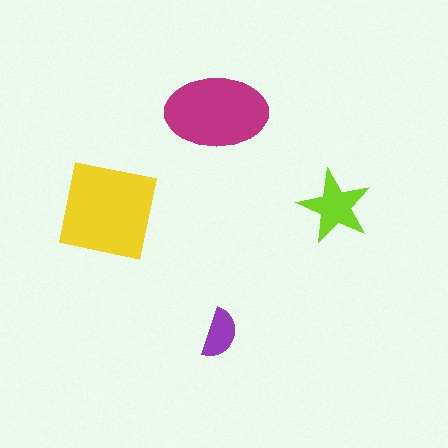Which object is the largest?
The yellow square.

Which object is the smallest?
The purple semicircle.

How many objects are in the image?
There are 4 objects in the image.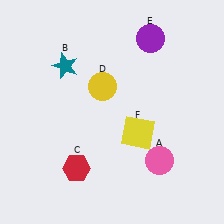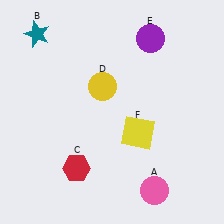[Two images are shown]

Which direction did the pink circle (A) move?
The pink circle (A) moved down.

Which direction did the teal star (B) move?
The teal star (B) moved up.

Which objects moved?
The objects that moved are: the pink circle (A), the teal star (B).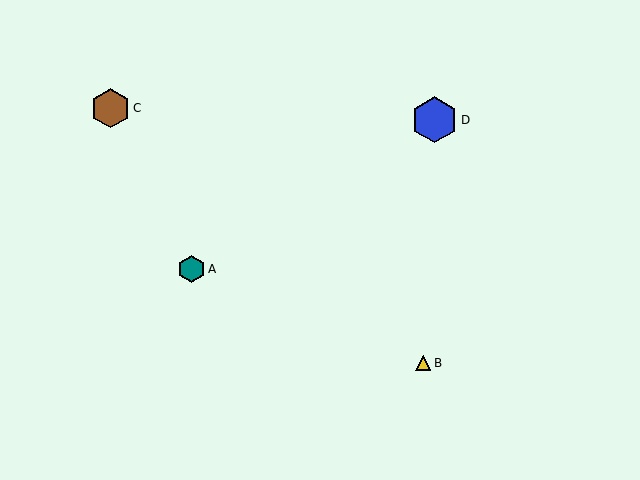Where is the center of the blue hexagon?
The center of the blue hexagon is at (435, 120).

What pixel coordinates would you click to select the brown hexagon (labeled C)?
Click at (110, 108) to select the brown hexagon C.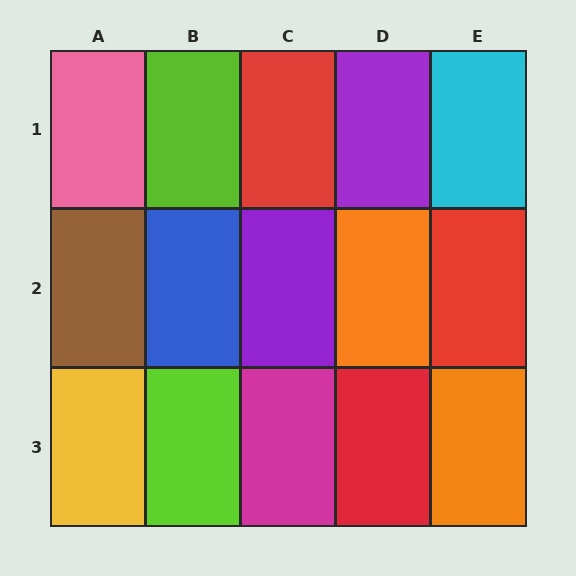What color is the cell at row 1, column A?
Pink.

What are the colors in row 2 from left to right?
Brown, blue, purple, orange, red.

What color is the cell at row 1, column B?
Lime.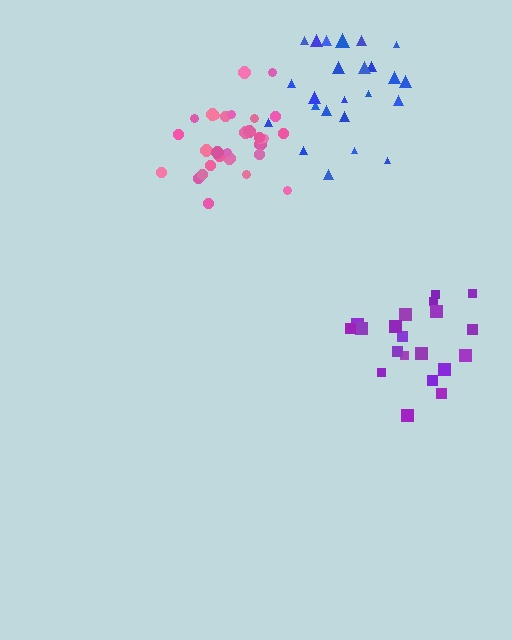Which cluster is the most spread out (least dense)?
Purple.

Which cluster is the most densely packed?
Pink.